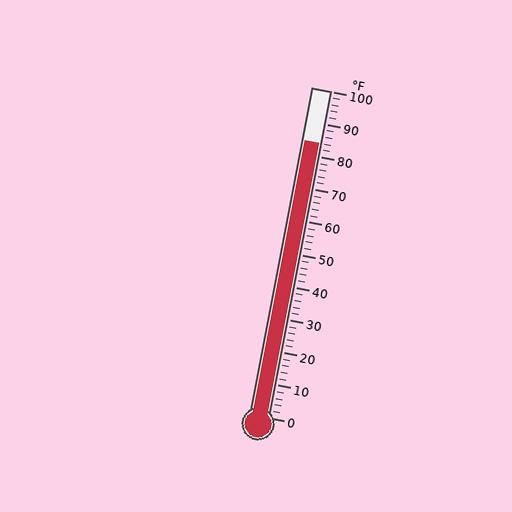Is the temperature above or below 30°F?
The temperature is above 30°F.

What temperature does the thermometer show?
The thermometer shows approximately 84°F.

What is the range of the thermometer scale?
The thermometer scale ranges from 0°F to 100°F.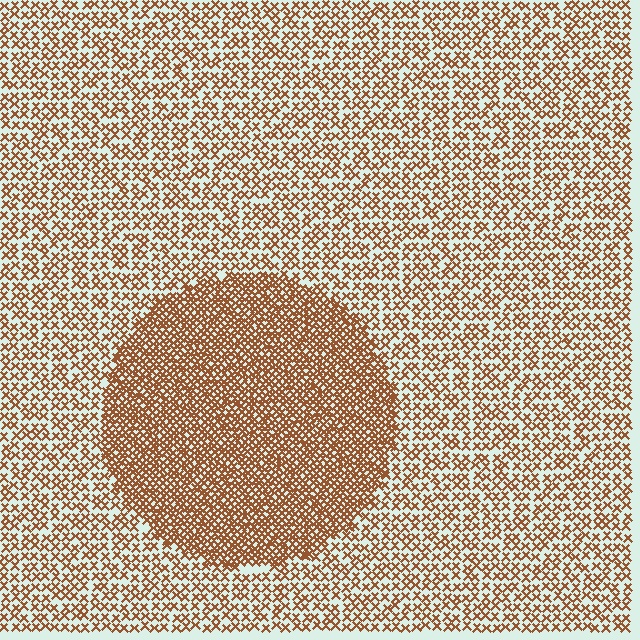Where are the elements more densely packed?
The elements are more densely packed inside the circle boundary.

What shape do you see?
I see a circle.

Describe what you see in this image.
The image contains small brown elements arranged at two different densities. A circle-shaped region is visible where the elements are more densely packed than the surrounding area.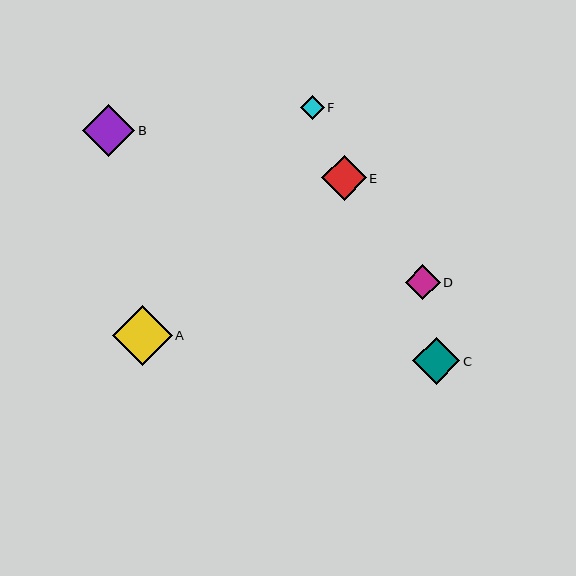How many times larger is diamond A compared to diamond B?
Diamond A is approximately 1.1 times the size of diamond B.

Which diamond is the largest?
Diamond A is the largest with a size of approximately 59 pixels.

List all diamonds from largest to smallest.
From largest to smallest: A, B, C, E, D, F.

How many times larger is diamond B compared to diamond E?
Diamond B is approximately 1.2 times the size of diamond E.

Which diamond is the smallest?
Diamond F is the smallest with a size of approximately 24 pixels.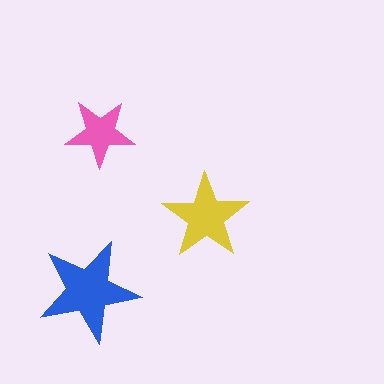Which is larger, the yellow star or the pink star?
The yellow one.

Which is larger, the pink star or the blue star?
The blue one.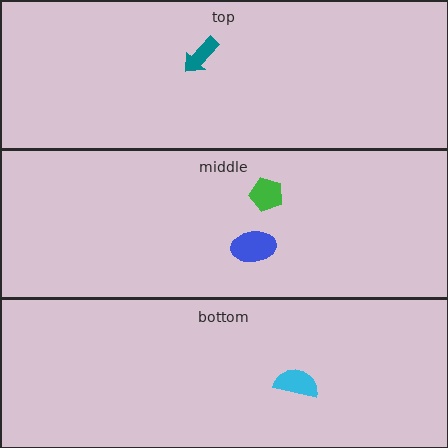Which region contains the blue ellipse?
The middle region.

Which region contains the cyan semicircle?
The bottom region.